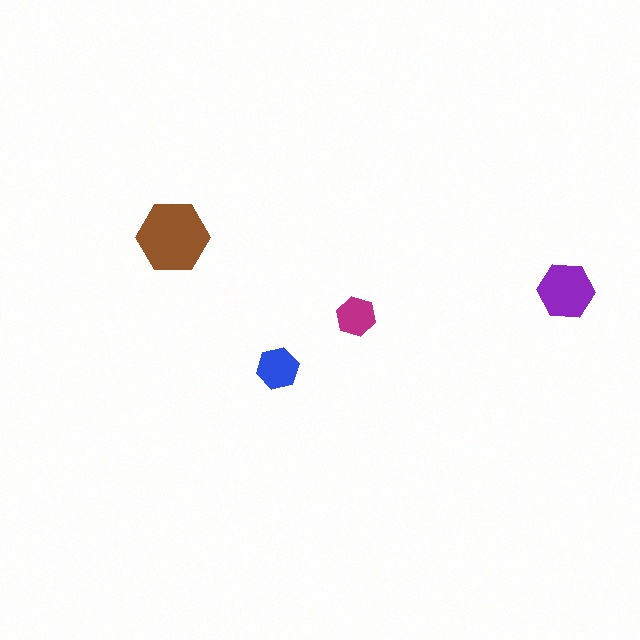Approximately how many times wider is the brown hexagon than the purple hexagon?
About 1.5 times wider.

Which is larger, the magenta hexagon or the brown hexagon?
The brown one.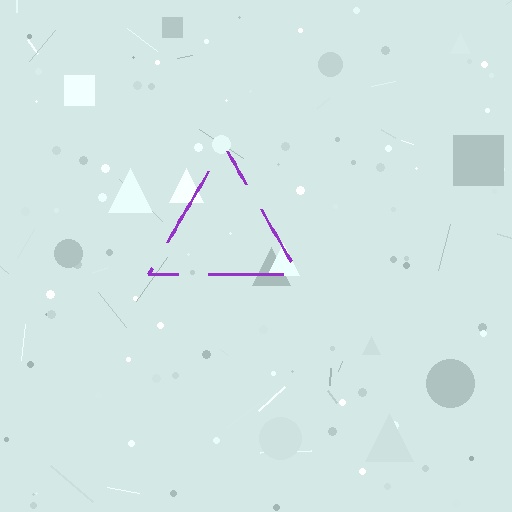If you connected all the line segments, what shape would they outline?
They would outline a triangle.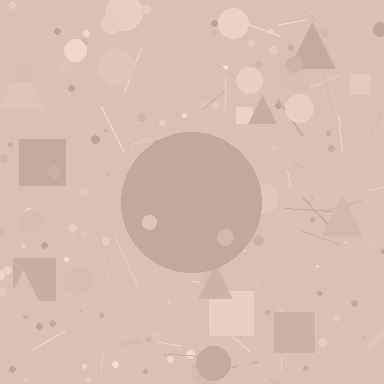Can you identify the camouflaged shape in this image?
The camouflaged shape is a circle.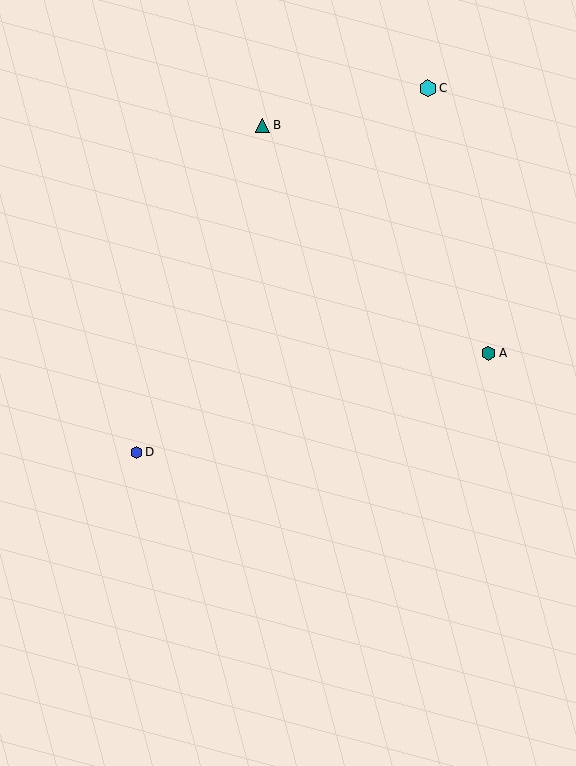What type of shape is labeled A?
Shape A is a teal hexagon.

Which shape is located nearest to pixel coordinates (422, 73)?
The cyan hexagon (labeled C) at (428, 88) is nearest to that location.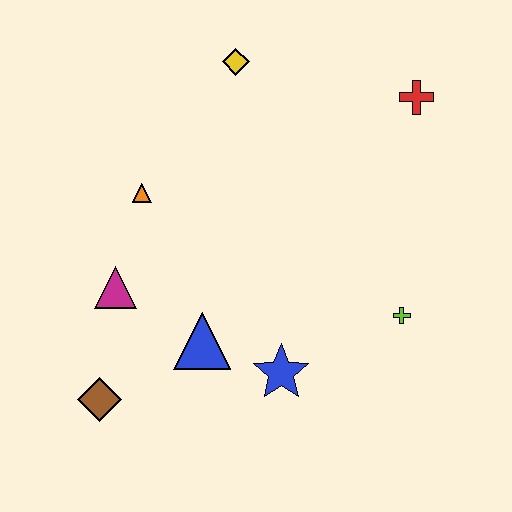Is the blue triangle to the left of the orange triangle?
No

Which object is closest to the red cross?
The yellow diamond is closest to the red cross.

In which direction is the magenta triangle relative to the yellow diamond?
The magenta triangle is below the yellow diamond.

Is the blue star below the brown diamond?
No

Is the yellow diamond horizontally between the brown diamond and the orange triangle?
No